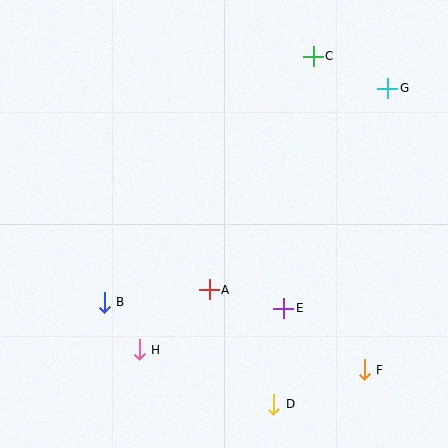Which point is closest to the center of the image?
Point A at (209, 290) is closest to the center.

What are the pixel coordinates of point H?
Point H is at (139, 350).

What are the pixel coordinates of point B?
Point B is at (104, 302).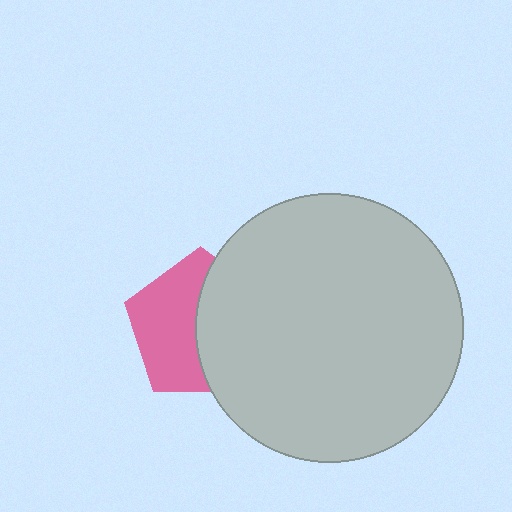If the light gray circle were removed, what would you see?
You would see the complete pink pentagon.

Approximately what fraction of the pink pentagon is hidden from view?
Roughly 49% of the pink pentagon is hidden behind the light gray circle.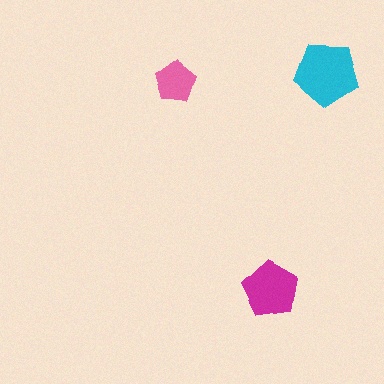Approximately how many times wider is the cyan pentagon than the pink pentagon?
About 1.5 times wider.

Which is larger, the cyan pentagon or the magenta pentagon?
The cyan one.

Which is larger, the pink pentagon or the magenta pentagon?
The magenta one.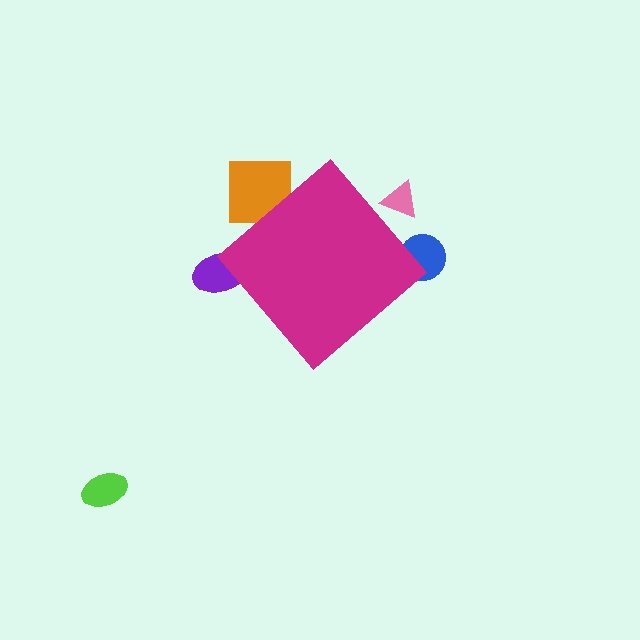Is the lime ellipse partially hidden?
No, the lime ellipse is fully visible.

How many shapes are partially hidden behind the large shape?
4 shapes are partially hidden.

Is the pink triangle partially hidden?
Yes, the pink triangle is partially hidden behind the magenta diamond.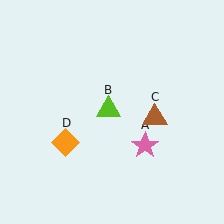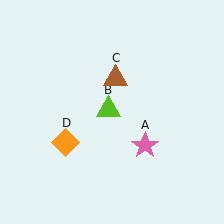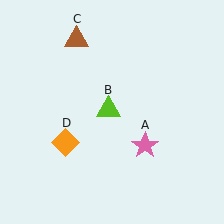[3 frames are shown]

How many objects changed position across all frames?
1 object changed position: brown triangle (object C).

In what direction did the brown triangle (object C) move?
The brown triangle (object C) moved up and to the left.